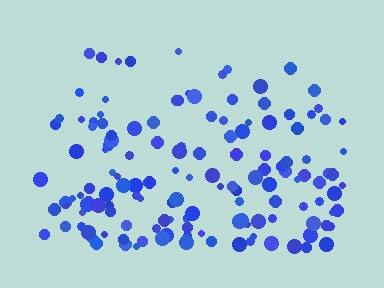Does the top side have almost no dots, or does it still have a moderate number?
Still a moderate number, just noticeably fewer than the bottom.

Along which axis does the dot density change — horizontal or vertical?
Vertical.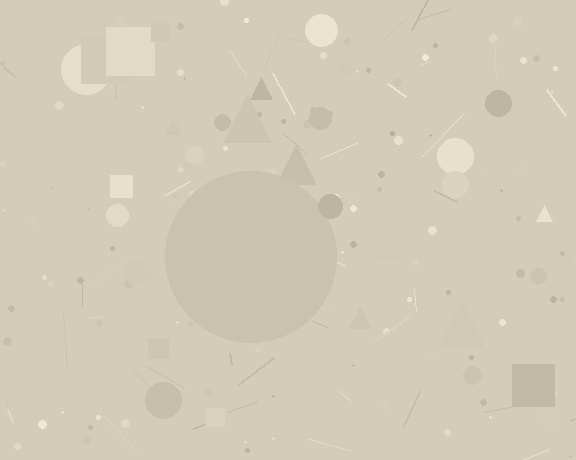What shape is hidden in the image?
A circle is hidden in the image.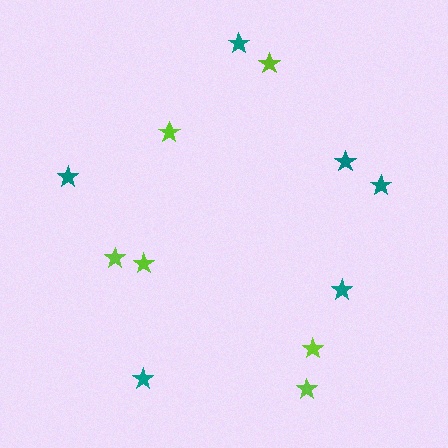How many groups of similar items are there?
There are 2 groups: one group of teal stars (6) and one group of lime stars (6).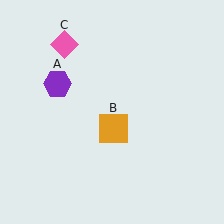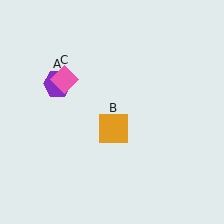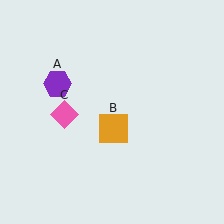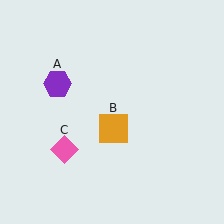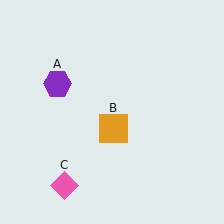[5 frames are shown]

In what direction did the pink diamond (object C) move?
The pink diamond (object C) moved down.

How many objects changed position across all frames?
1 object changed position: pink diamond (object C).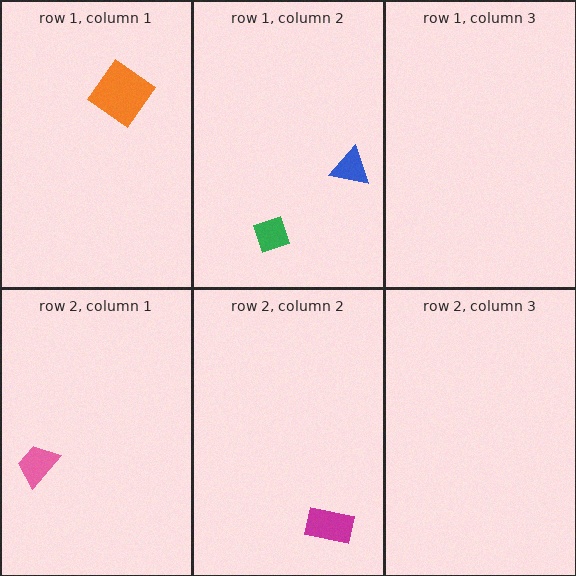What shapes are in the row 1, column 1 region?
The orange diamond.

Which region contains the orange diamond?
The row 1, column 1 region.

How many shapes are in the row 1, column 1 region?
1.